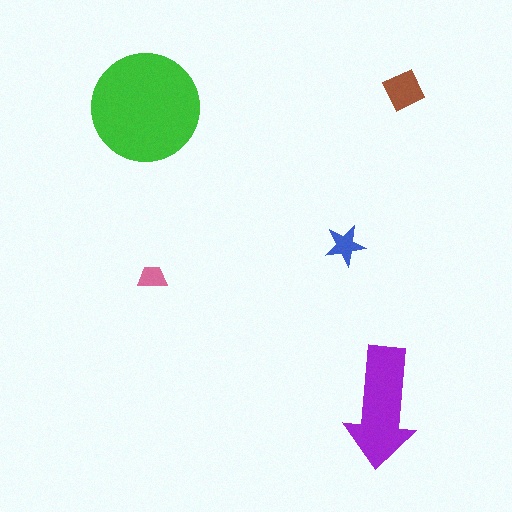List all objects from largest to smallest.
The green circle, the purple arrow, the brown diamond, the blue star, the pink trapezoid.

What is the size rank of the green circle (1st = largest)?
1st.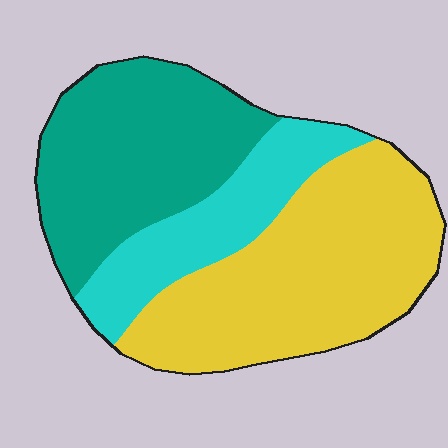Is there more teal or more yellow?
Yellow.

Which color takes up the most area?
Yellow, at roughly 45%.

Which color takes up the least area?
Cyan, at roughly 20%.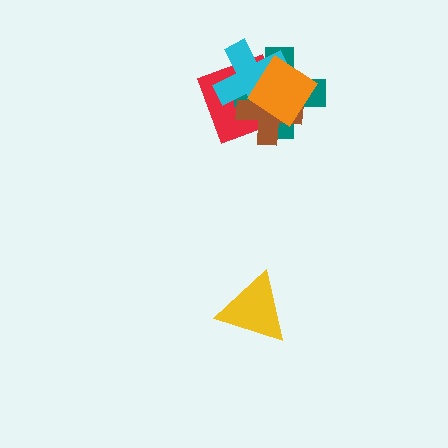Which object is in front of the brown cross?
The orange diamond is in front of the brown cross.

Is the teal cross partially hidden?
Yes, it is partially covered by another shape.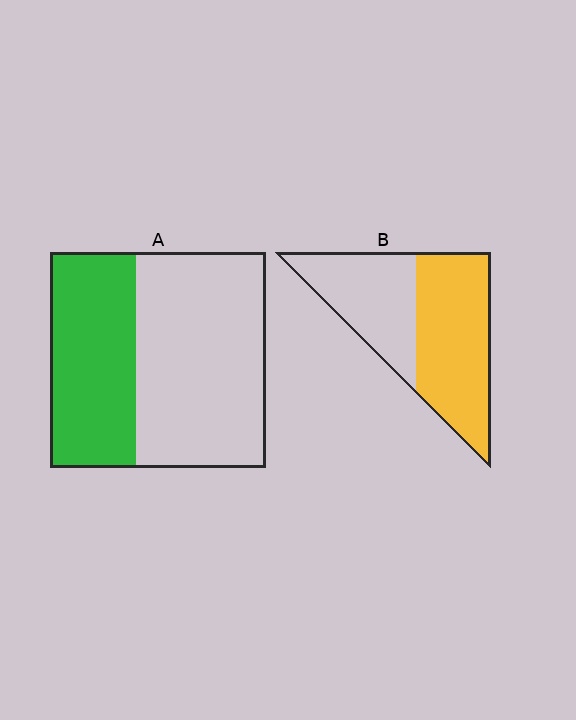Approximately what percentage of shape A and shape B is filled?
A is approximately 40% and B is approximately 55%.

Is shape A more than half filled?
No.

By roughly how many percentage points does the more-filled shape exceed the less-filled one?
By roughly 15 percentage points (B over A).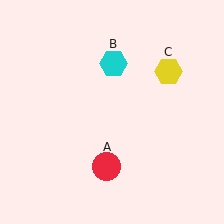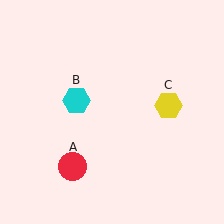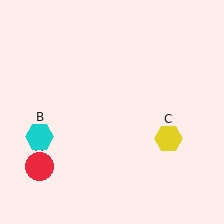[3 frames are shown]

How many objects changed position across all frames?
3 objects changed position: red circle (object A), cyan hexagon (object B), yellow hexagon (object C).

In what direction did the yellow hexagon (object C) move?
The yellow hexagon (object C) moved down.